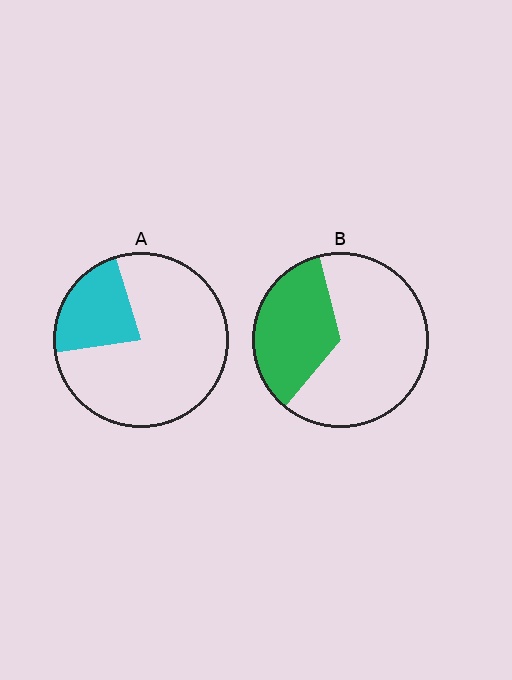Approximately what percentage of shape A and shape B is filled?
A is approximately 25% and B is approximately 35%.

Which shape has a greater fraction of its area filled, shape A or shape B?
Shape B.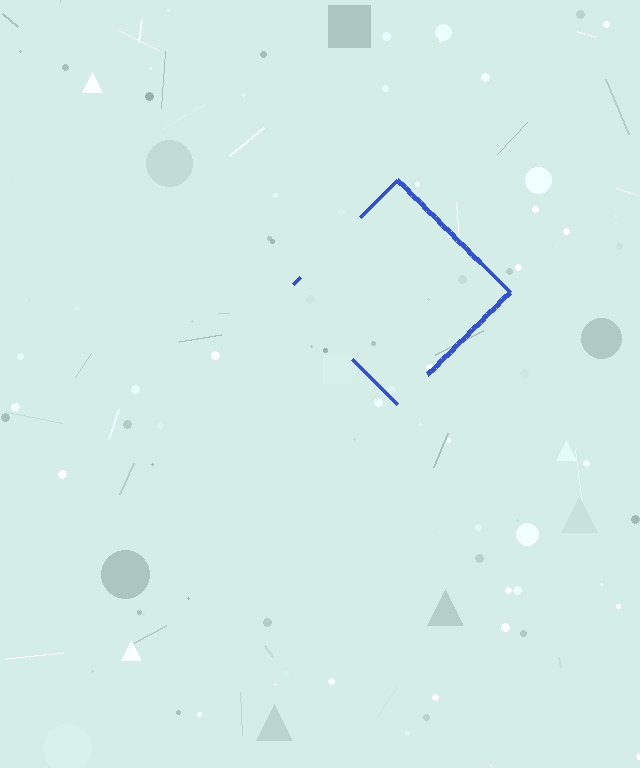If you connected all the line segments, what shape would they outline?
They would outline a diamond.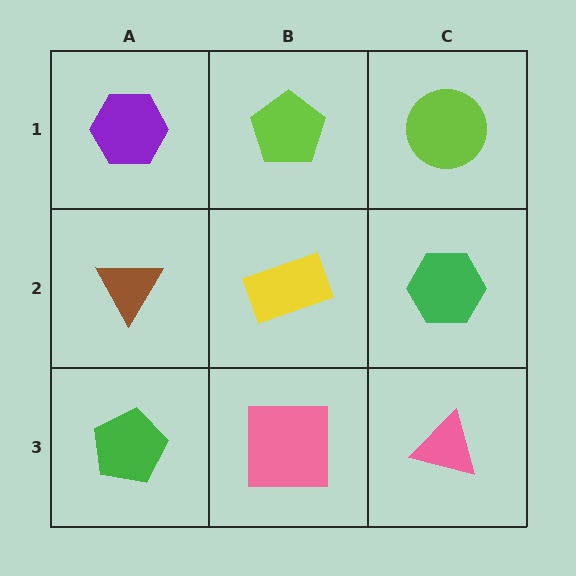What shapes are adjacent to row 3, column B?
A yellow rectangle (row 2, column B), a green pentagon (row 3, column A), a pink triangle (row 3, column C).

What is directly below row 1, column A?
A brown triangle.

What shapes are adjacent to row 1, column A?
A brown triangle (row 2, column A), a lime pentagon (row 1, column B).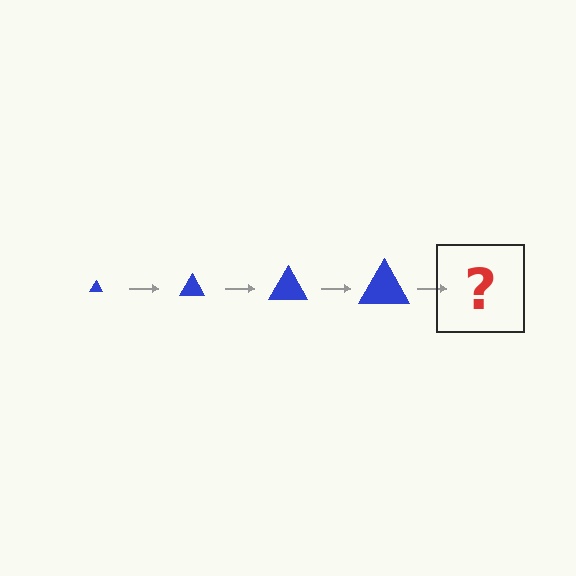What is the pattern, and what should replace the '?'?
The pattern is that the triangle gets progressively larger each step. The '?' should be a blue triangle, larger than the previous one.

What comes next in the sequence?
The next element should be a blue triangle, larger than the previous one.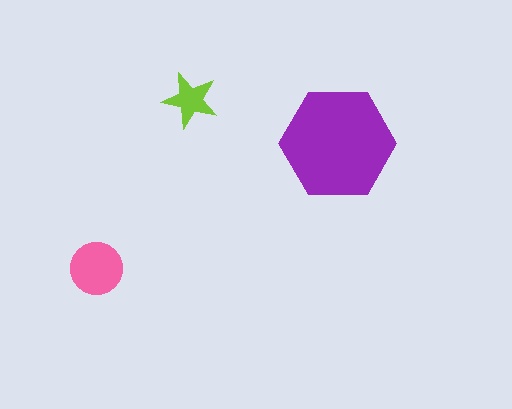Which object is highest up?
The lime star is topmost.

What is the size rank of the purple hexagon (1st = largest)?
1st.